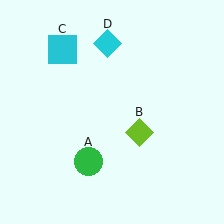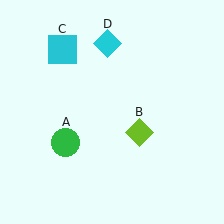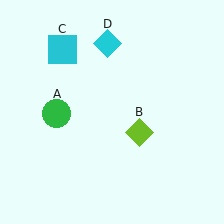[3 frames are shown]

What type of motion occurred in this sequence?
The green circle (object A) rotated clockwise around the center of the scene.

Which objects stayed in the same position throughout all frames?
Lime diamond (object B) and cyan square (object C) and cyan diamond (object D) remained stationary.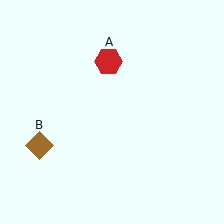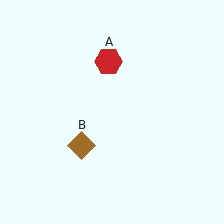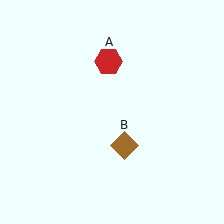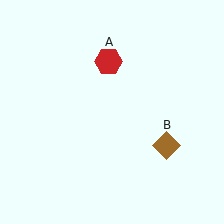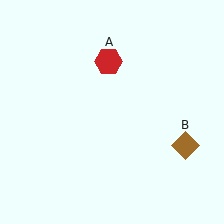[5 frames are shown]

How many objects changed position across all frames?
1 object changed position: brown diamond (object B).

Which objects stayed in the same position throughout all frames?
Red hexagon (object A) remained stationary.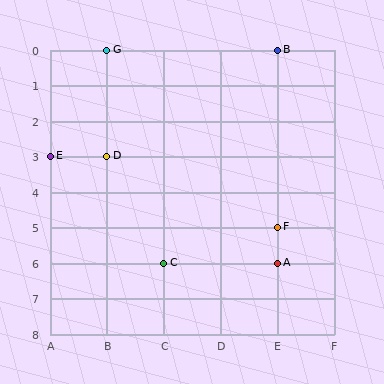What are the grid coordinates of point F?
Point F is at grid coordinates (E, 5).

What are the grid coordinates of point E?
Point E is at grid coordinates (A, 3).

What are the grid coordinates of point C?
Point C is at grid coordinates (C, 6).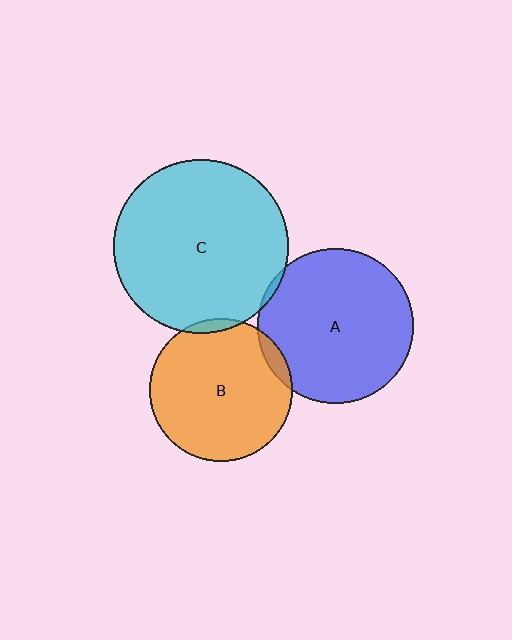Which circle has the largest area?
Circle C (cyan).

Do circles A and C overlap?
Yes.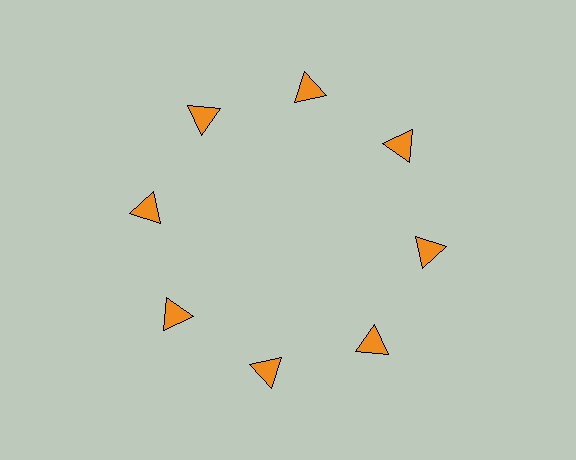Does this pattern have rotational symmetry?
Yes, this pattern has 8-fold rotational symmetry. It looks the same after rotating 45 degrees around the center.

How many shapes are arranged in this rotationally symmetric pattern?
There are 8 shapes, arranged in 8 groups of 1.